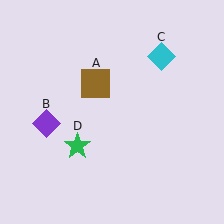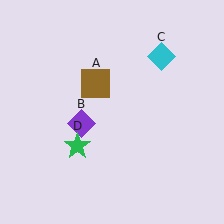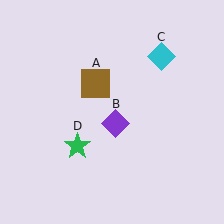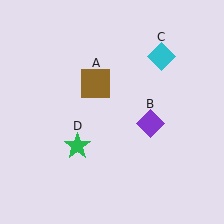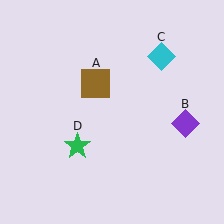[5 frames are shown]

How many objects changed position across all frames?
1 object changed position: purple diamond (object B).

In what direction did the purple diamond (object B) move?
The purple diamond (object B) moved right.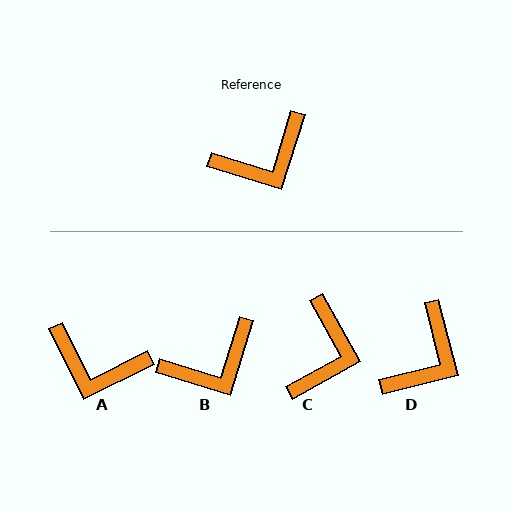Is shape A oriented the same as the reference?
No, it is off by about 46 degrees.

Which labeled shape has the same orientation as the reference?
B.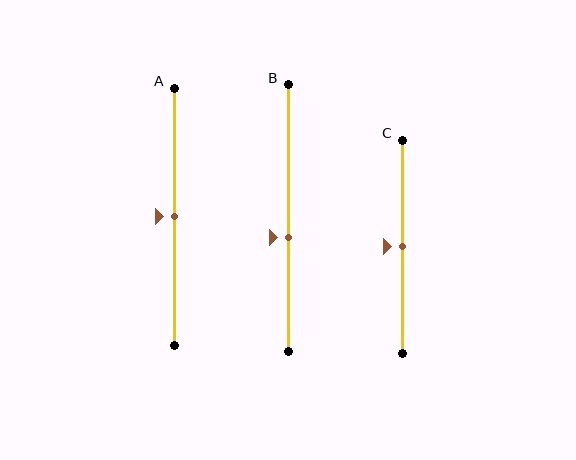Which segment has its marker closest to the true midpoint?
Segment A has its marker closest to the true midpoint.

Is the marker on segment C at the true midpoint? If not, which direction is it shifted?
Yes, the marker on segment C is at the true midpoint.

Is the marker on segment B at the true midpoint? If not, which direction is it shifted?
No, the marker on segment B is shifted downward by about 7% of the segment length.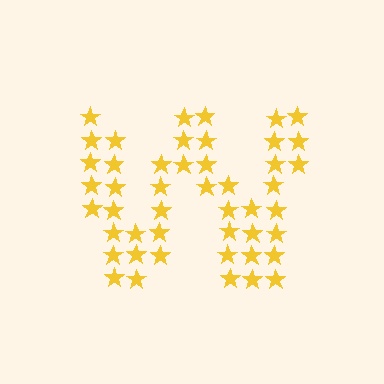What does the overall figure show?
The overall figure shows the letter W.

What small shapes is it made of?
It is made of small stars.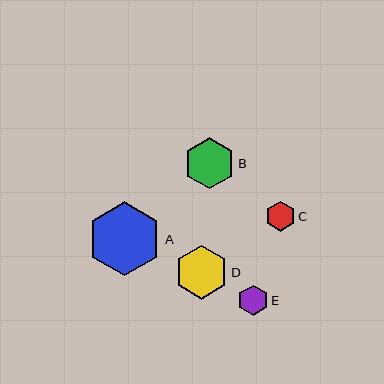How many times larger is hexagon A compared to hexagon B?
Hexagon A is approximately 1.4 times the size of hexagon B.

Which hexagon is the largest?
Hexagon A is the largest with a size of approximately 74 pixels.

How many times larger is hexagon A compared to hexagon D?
Hexagon A is approximately 1.4 times the size of hexagon D.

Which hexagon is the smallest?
Hexagon C is the smallest with a size of approximately 30 pixels.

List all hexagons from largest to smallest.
From largest to smallest: A, D, B, E, C.